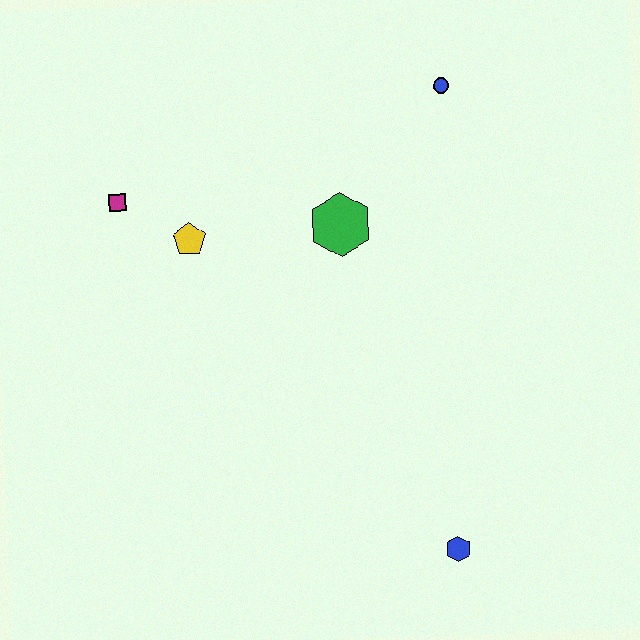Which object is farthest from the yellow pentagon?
The blue hexagon is farthest from the yellow pentagon.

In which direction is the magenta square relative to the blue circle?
The magenta square is to the left of the blue circle.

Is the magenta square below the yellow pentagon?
No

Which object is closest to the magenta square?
The yellow pentagon is closest to the magenta square.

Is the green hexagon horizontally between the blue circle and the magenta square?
Yes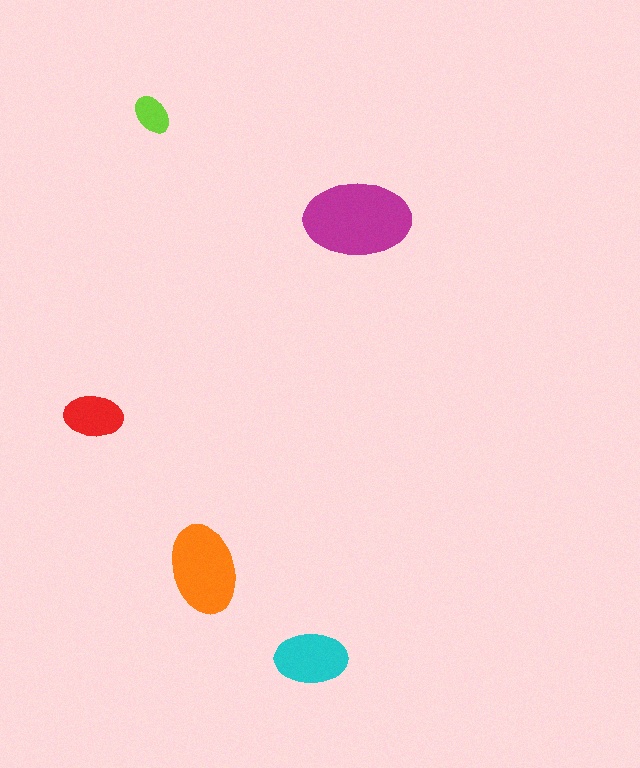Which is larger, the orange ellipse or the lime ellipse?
The orange one.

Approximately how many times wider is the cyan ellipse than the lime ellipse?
About 2 times wider.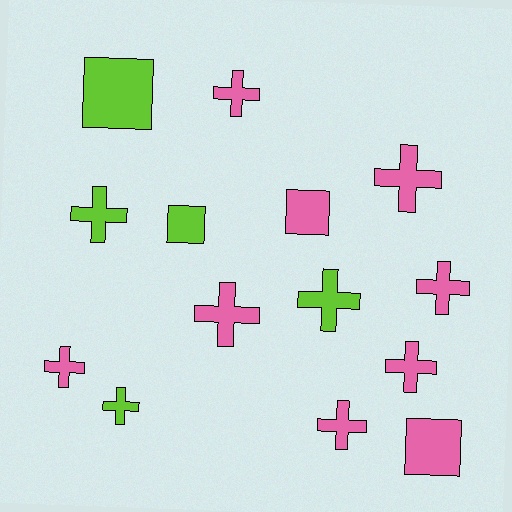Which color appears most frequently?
Pink, with 9 objects.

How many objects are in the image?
There are 14 objects.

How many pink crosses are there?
There are 7 pink crosses.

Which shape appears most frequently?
Cross, with 10 objects.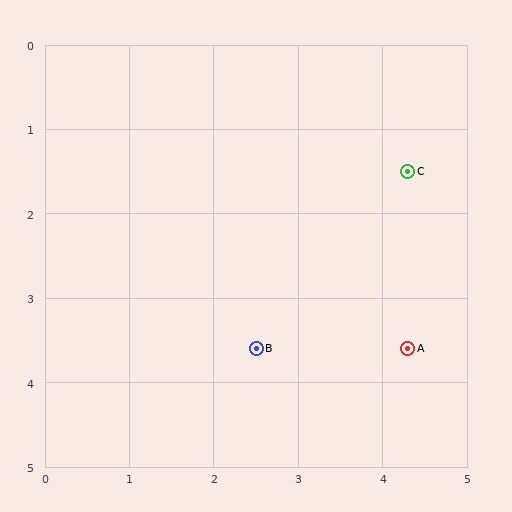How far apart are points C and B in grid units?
Points C and B are about 2.8 grid units apart.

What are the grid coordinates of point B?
Point B is at approximately (2.5, 3.6).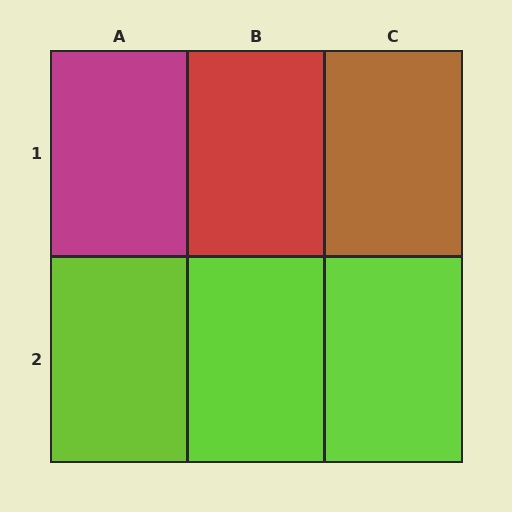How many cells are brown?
1 cell is brown.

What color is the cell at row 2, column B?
Lime.